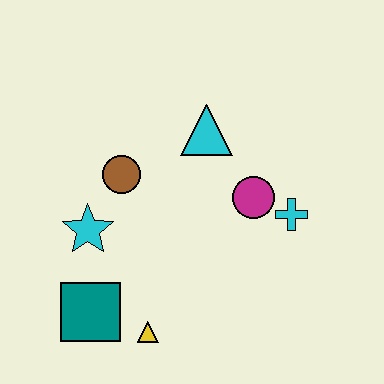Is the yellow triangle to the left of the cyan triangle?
Yes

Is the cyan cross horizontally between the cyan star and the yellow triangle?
No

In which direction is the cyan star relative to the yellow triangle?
The cyan star is above the yellow triangle.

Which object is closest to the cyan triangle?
The magenta circle is closest to the cyan triangle.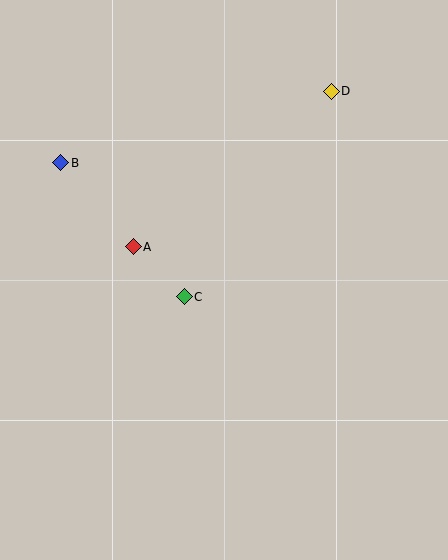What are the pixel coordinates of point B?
Point B is at (61, 163).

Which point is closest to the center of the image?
Point C at (184, 297) is closest to the center.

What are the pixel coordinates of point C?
Point C is at (184, 297).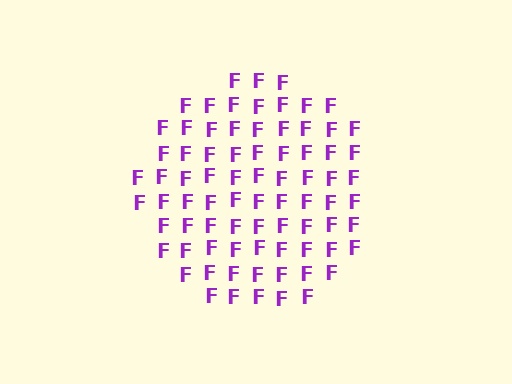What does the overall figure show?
The overall figure shows a circle.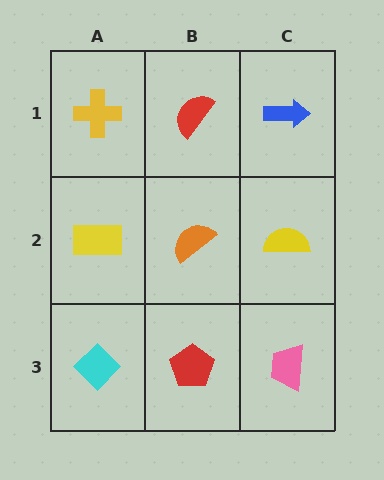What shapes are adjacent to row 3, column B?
An orange semicircle (row 2, column B), a cyan diamond (row 3, column A), a pink trapezoid (row 3, column C).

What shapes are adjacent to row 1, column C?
A yellow semicircle (row 2, column C), a red semicircle (row 1, column B).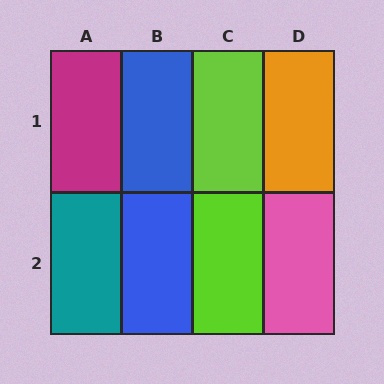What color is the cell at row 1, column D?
Orange.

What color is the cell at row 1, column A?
Magenta.